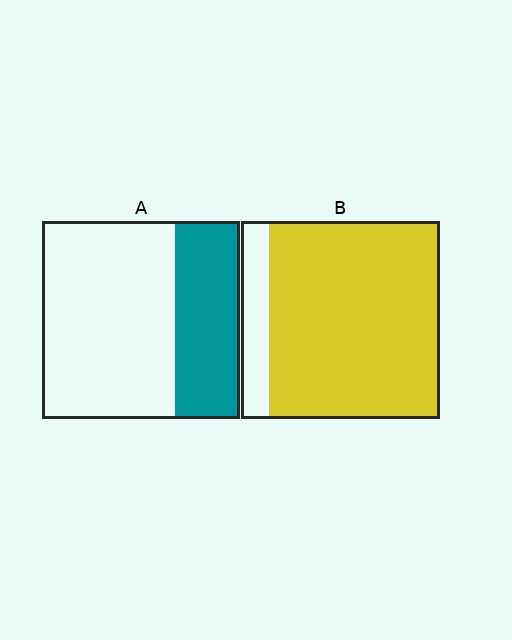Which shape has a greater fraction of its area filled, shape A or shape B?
Shape B.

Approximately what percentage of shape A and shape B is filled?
A is approximately 35% and B is approximately 85%.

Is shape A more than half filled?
No.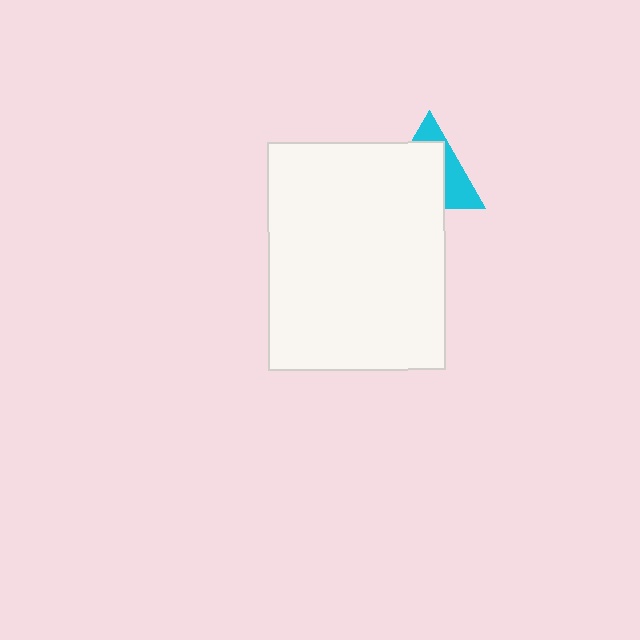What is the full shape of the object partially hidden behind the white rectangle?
The partially hidden object is a cyan triangle.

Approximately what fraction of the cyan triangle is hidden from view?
Roughly 64% of the cyan triangle is hidden behind the white rectangle.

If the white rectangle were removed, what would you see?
You would see the complete cyan triangle.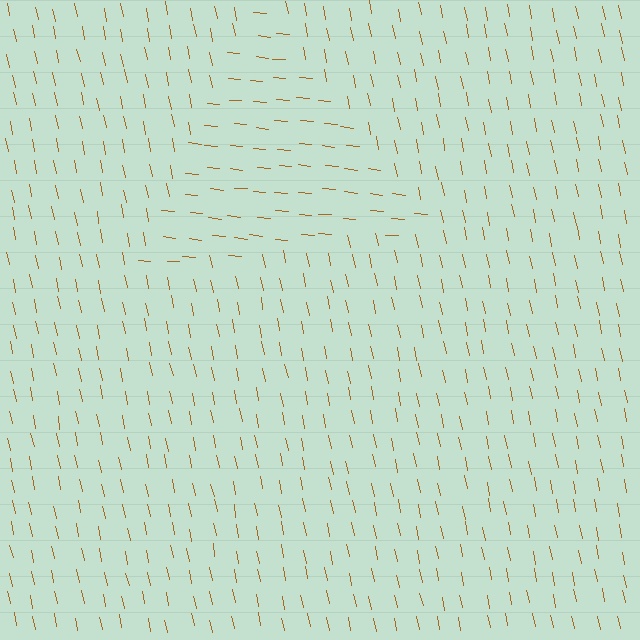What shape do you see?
I see a triangle.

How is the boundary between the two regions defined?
The boundary is defined purely by a change in line orientation (approximately 73 degrees difference). All lines are the same color and thickness.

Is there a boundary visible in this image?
Yes, there is a texture boundary formed by a change in line orientation.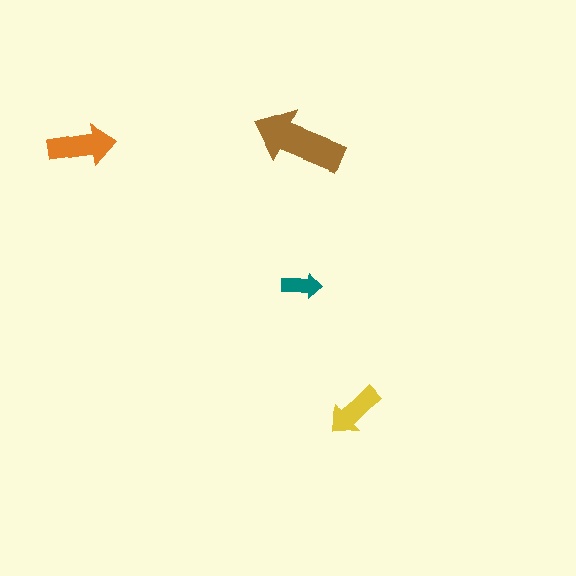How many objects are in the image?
There are 4 objects in the image.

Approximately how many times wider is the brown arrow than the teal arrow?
About 2.5 times wider.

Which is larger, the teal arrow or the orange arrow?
The orange one.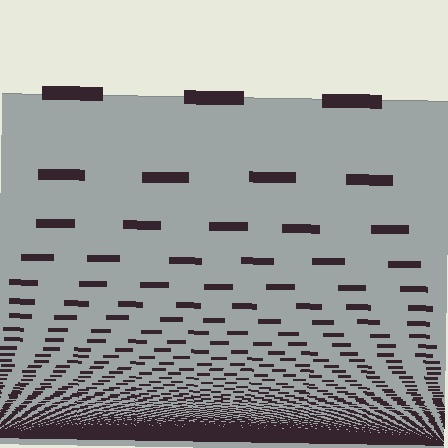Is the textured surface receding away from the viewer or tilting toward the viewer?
The surface appears to tilt toward the viewer. Texture elements get larger and sparser toward the top.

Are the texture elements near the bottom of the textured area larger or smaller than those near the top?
Smaller. The gradient is inverted — elements near the bottom are smaller and denser.